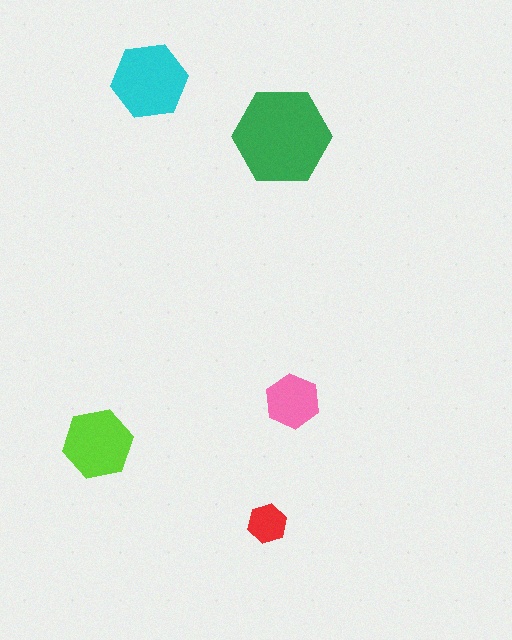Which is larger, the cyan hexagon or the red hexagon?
The cyan one.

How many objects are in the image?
There are 5 objects in the image.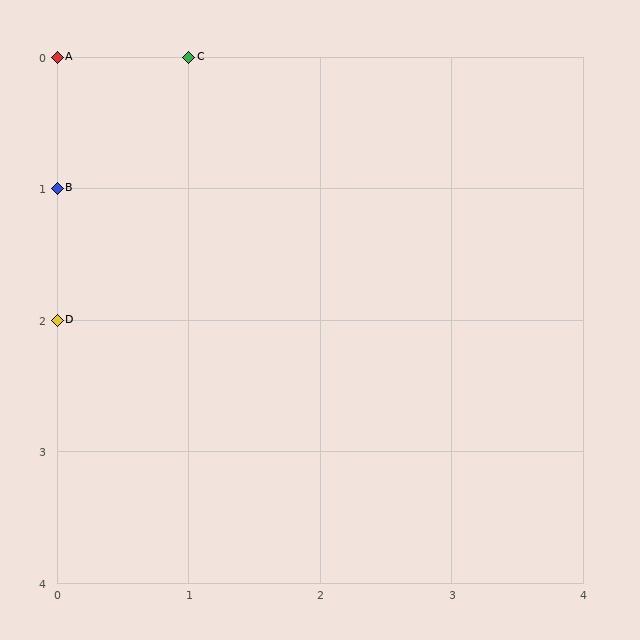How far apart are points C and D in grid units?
Points C and D are 1 column and 2 rows apart (about 2.2 grid units diagonally).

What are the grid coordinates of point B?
Point B is at grid coordinates (0, 1).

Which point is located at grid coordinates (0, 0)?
Point A is at (0, 0).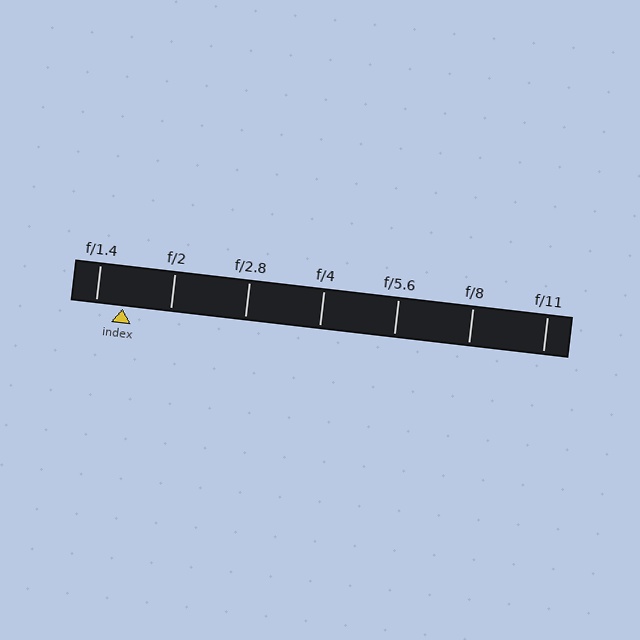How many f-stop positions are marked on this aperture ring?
There are 7 f-stop positions marked.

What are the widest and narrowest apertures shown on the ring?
The widest aperture shown is f/1.4 and the narrowest is f/11.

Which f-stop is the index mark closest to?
The index mark is closest to f/1.4.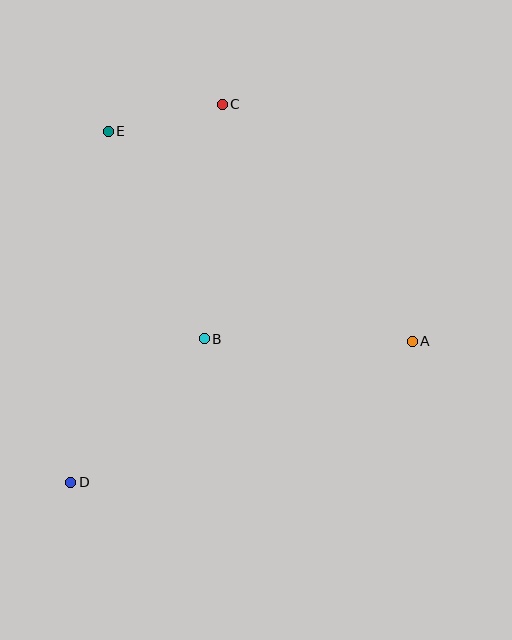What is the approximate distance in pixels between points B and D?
The distance between B and D is approximately 196 pixels.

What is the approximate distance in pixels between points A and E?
The distance between A and E is approximately 369 pixels.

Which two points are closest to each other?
Points C and E are closest to each other.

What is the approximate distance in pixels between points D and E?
The distance between D and E is approximately 353 pixels.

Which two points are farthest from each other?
Points C and D are farthest from each other.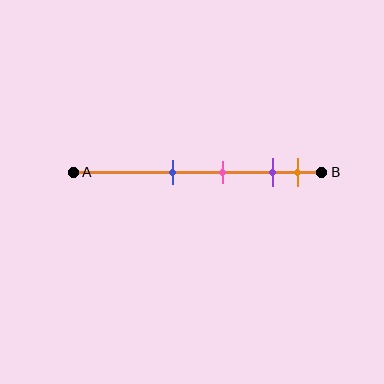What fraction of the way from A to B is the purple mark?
The purple mark is approximately 80% (0.8) of the way from A to B.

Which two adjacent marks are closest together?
The purple and orange marks are the closest adjacent pair.